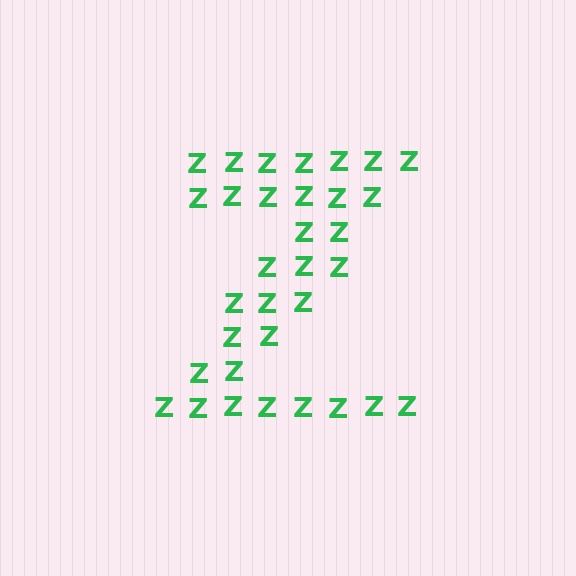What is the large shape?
The large shape is the letter Z.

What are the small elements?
The small elements are letter Z's.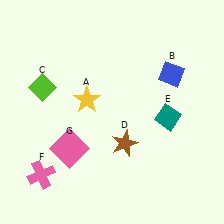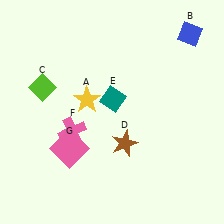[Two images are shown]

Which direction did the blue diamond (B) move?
The blue diamond (B) moved up.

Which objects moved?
The objects that moved are: the blue diamond (B), the teal diamond (E), the pink cross (F).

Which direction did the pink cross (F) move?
The pink cross (F) moved up.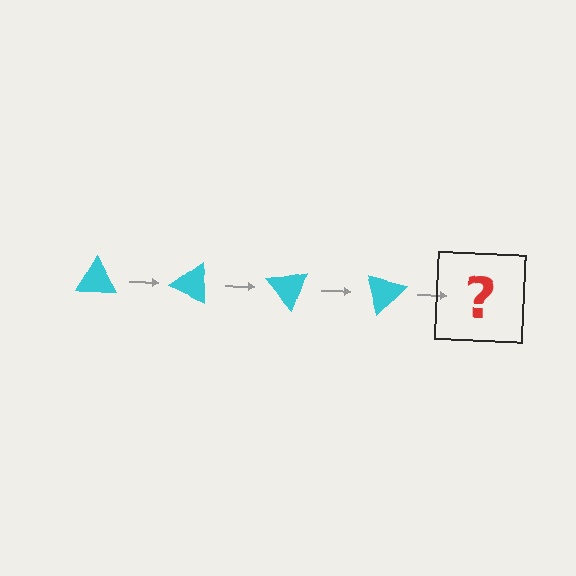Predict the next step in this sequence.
The next step is a cyan triangle rotated 100 degrees.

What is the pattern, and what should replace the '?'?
The pattern is that the triangle rotates 25 degrees each step. The '?' should be a cyan triangle rotated 100 degrees.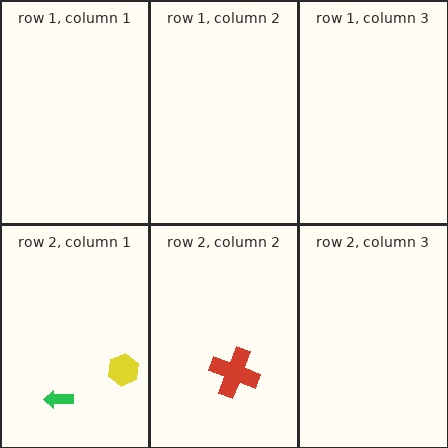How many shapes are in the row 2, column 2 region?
1.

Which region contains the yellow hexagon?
The row 2, column 1 region.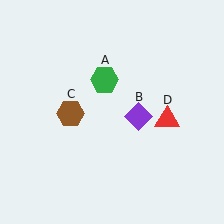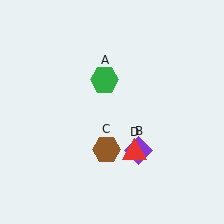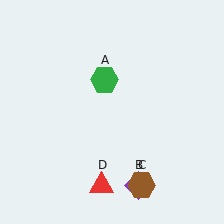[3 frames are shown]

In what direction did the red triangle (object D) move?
The red triangle (object D) moved down and to the left.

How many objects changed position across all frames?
3 objects changed position: purple diamond (object B), brown hexagon (object C), red triangle (object D).